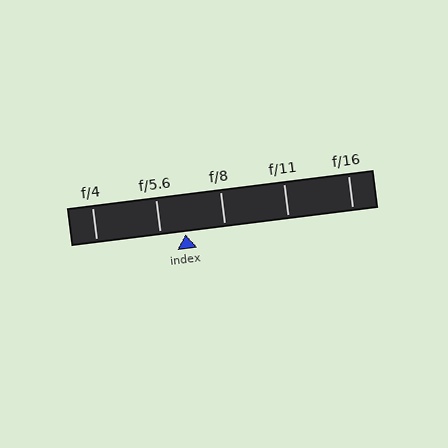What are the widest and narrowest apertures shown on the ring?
The widest aperture shown is f/4 and the narrowest is f/16.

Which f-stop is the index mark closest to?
The index mark is closest to f/5.6.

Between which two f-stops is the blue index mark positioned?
The index mark is between f/5.6 and f/8.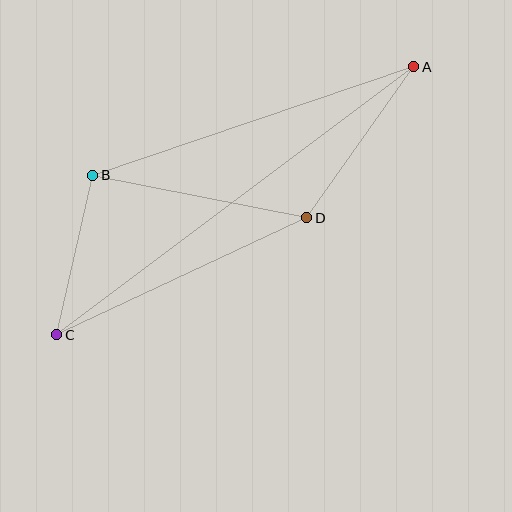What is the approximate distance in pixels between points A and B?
The distance between A and B is approximately 339 pixels.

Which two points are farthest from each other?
Points A and C are farthest from each other.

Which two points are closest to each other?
Points B and C are closest to each other.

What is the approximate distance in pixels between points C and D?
The distance between C and D is approximately 276 pixels.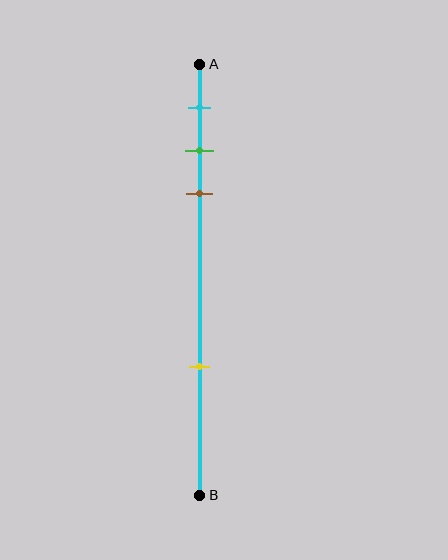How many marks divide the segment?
There are 4 marks dividing the segment.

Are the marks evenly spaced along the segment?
No, the marks are not evenly spaced.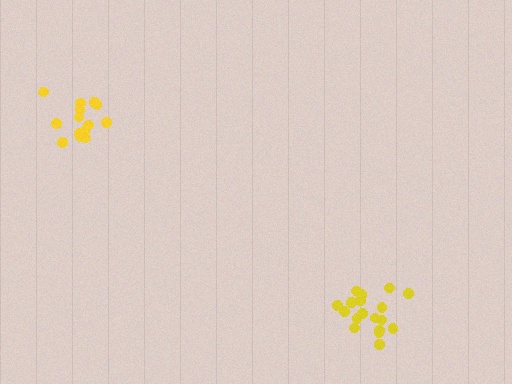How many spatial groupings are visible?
There are 2 spatial groupings.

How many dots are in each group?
Group 1: 14 dots, Group 2: 18 dots (32 total).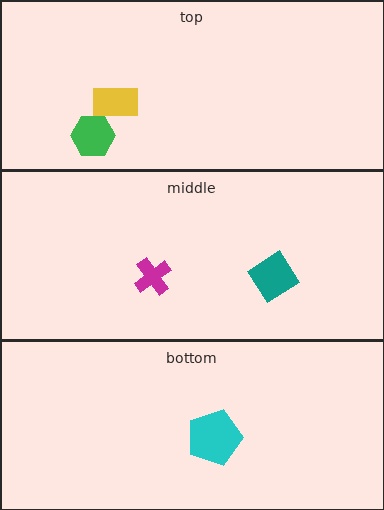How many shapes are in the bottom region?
1.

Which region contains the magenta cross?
The middle region.